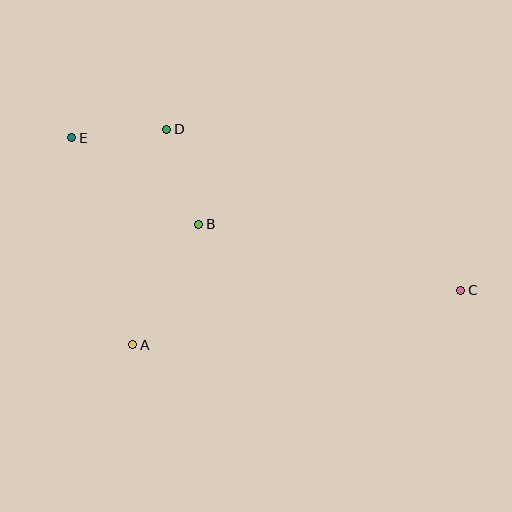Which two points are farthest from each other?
Points C and E are farthest from each other.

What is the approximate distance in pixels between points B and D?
The distance between B and D is approximately 100 pixels.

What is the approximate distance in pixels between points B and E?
The distance between B and E is approximately 154 pixels.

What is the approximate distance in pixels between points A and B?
The distance between A and B is approximately 138 pixels.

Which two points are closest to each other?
Points D and E are closest to each other.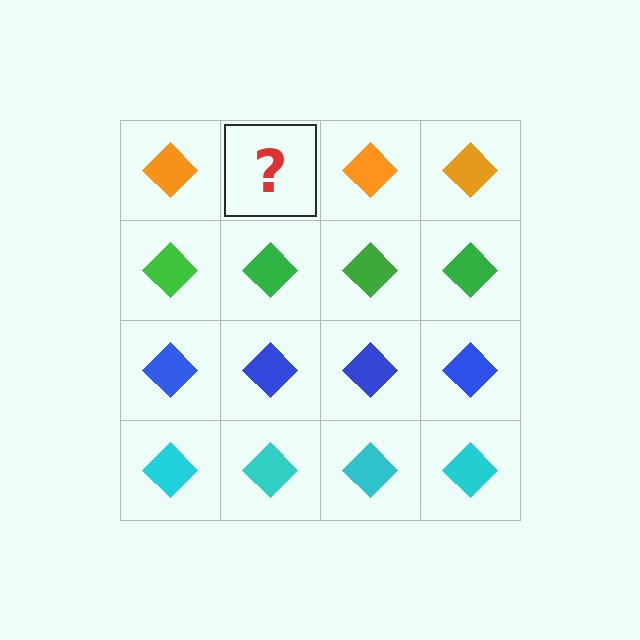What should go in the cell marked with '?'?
The missing cell should contain an orange diamond.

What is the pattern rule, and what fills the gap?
The rule is that each row has a consistent color. The gap should be filled with an orange diamond.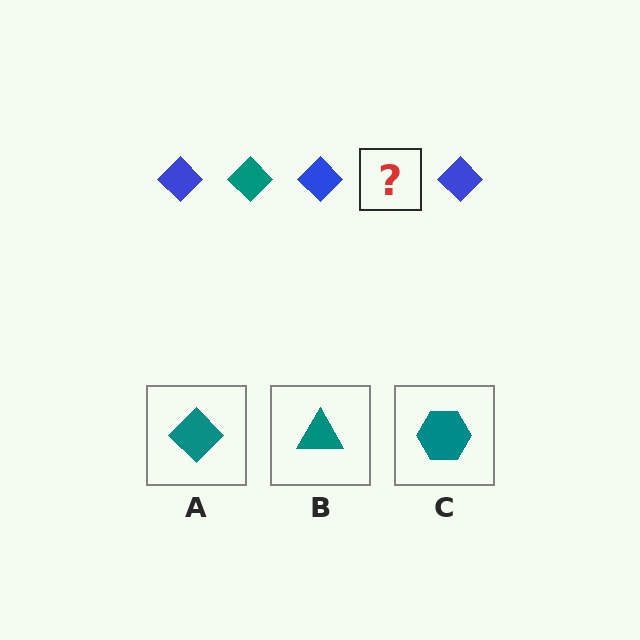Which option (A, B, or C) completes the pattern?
A.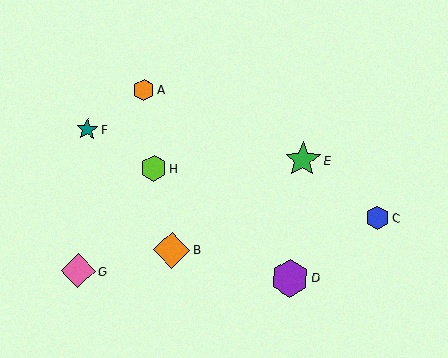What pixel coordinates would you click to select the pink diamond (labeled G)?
Click at (78, 271) to select the pink diamond G.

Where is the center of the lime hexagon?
The center of the lime hexagon is at (153, 168).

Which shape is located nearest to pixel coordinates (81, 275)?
The pink diamond (labeled G) at (78, 271) is nearest to that location.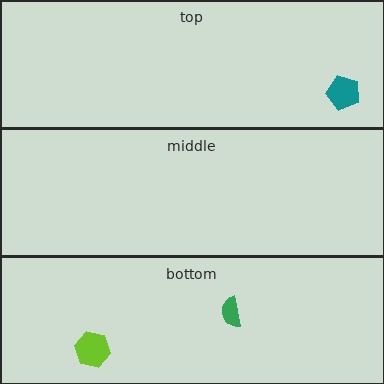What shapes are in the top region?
The teal pentagon.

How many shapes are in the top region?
1.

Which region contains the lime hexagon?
The bottom region.